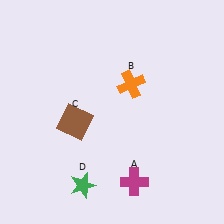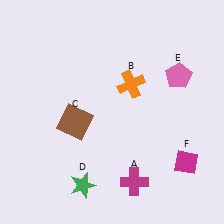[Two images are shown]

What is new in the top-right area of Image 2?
A pink pentagon (E) was added in the top-right area of Image 2.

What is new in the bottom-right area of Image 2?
A magenta diamond (F) was added in the bottom-right area of Image 2.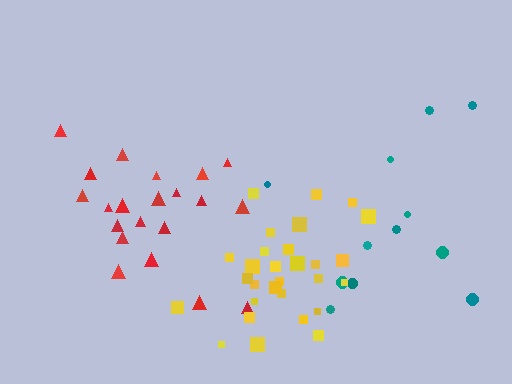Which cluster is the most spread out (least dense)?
Teal.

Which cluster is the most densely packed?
Yellow.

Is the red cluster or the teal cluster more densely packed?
Red.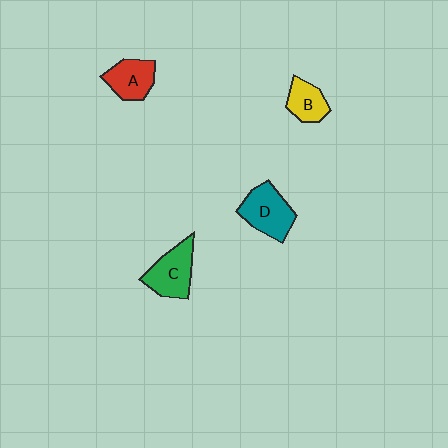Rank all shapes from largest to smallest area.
From largest to smallest: D (teal), C (green), A (red), B (yellow).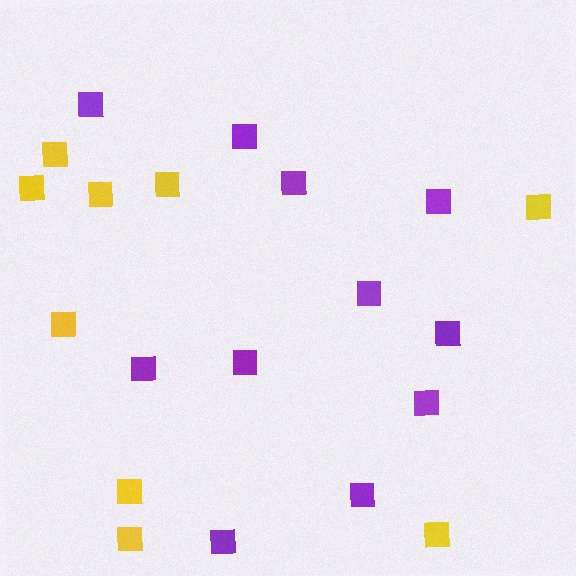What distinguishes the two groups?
There are 2 groups: one group of purple squares (11) and one group of yellow squares (9).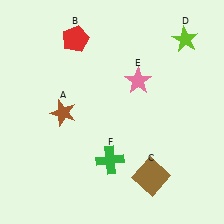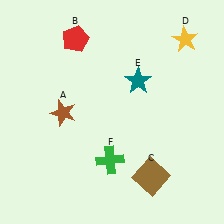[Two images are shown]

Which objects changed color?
D changed from lime to yellow. E changed from pink to teal.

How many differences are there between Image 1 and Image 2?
There are 2 differences between the two images.